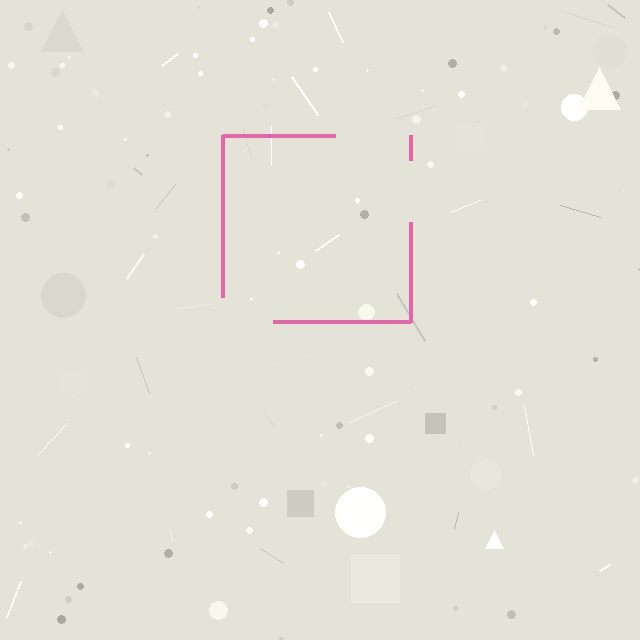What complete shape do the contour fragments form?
The contour fragments form a square.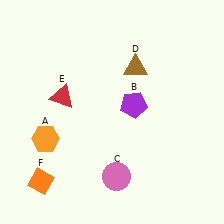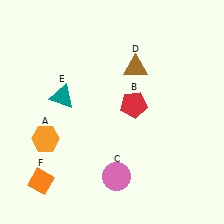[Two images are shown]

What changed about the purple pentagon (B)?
In Image 1, B is purple. In Image 2, it changed to red.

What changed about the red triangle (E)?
In Image 1, E is red. In Image 2, it changed to teal.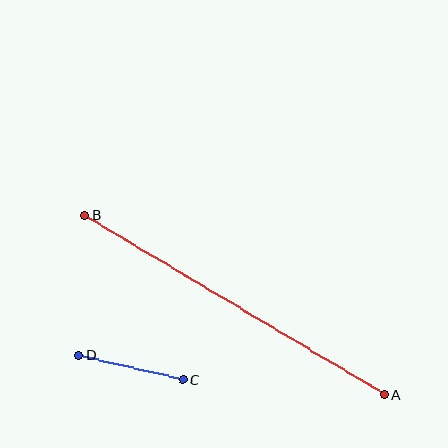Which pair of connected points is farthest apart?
Points A and B are farthest apart.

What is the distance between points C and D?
The distance is approximately 107 pixels.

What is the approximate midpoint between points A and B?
The midpoint is at approximately (235, 305) pixels.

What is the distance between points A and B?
The distance is approximately 349 pixels.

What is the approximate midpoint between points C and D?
The midpoint is at approximately (131, 368) pixels.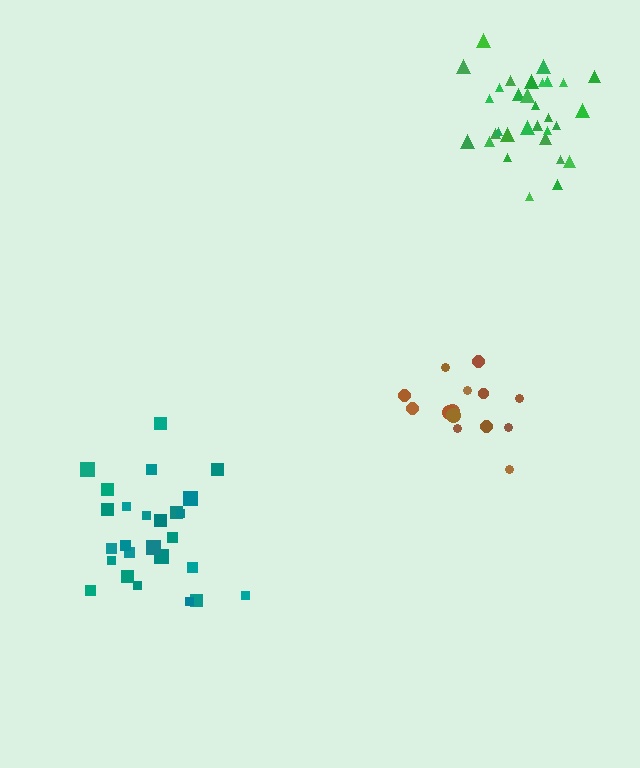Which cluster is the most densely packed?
Green.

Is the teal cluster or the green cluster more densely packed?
Green.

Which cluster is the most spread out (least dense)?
Teal.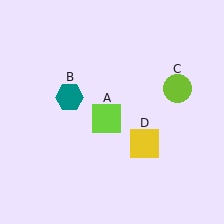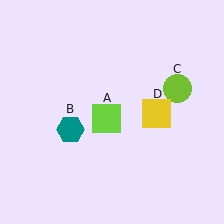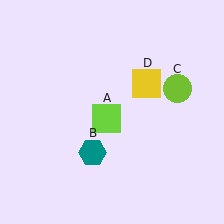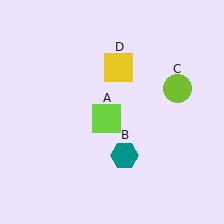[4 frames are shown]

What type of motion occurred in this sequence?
The teal hexagon (object B), yellow square (object D) rotated counterclockwise around the center of the scene.